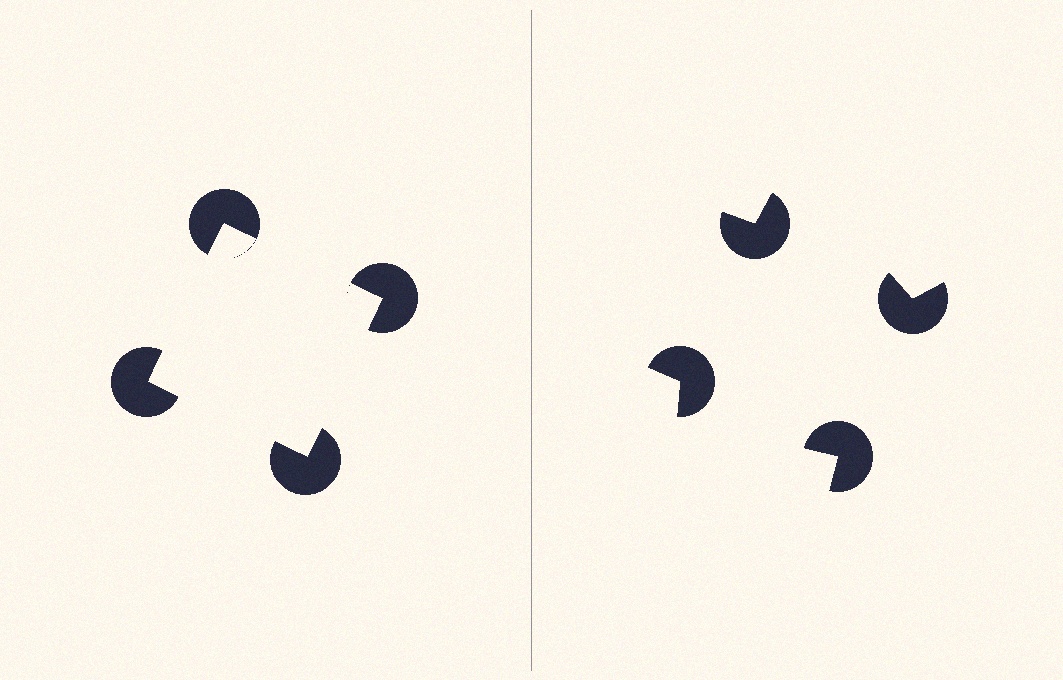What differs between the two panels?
The pac-man discs are positioned identically on both sides; only the wedge orientations differ. On the left they align to a square; on the right they are misaligned.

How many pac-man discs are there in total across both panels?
8 — 4 on each side.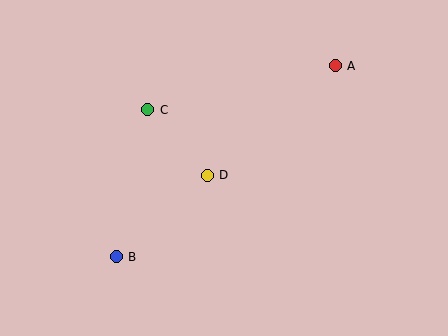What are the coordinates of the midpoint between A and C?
The midpoint between A and C is at (241, 88).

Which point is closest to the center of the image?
Point D at (207, 175) is closest to the center.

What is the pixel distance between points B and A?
The distance between B and A is 291 pixels.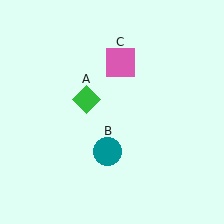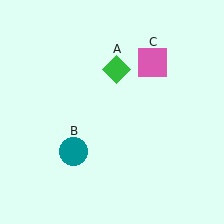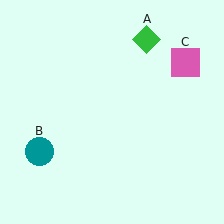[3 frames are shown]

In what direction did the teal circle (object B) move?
The teal circle (object B) moved left.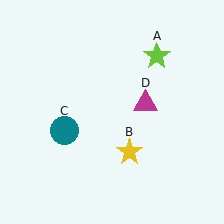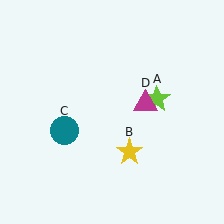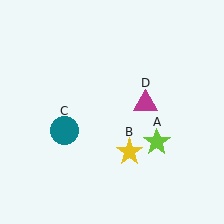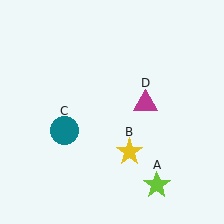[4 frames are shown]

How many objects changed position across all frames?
1 object changed position: lime star (object A).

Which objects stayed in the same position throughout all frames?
Yellow star (object B) and teal circle (object C) and magenta triangle (object D) remained stationary.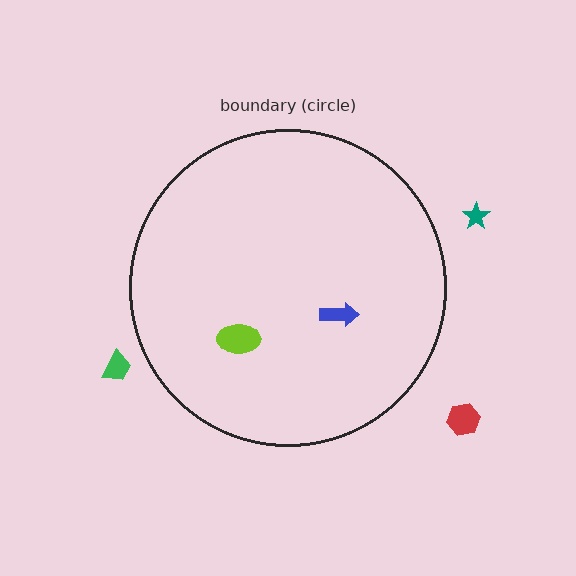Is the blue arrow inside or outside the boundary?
Inside.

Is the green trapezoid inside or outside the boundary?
Outside.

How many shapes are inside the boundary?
2 inside, 3 outside.